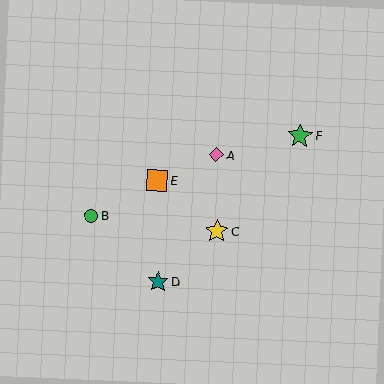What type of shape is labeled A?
Shape A is a pink diamond.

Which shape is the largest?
The green star (labeled F) is the largest.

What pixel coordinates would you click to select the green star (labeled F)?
Click at (300, 136) to select the green star F.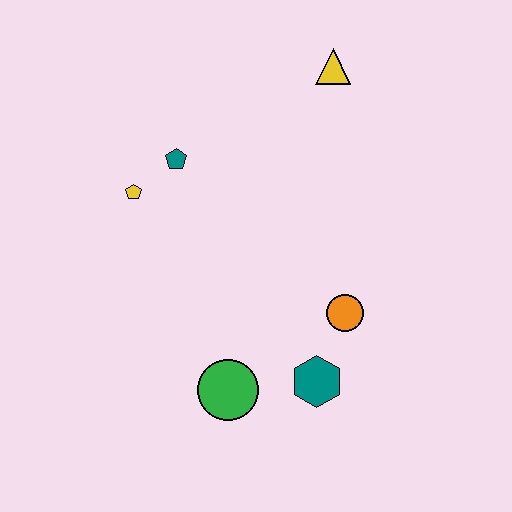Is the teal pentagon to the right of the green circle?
No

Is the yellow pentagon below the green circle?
No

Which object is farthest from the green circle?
The yellow triangle is farthest from the green circle.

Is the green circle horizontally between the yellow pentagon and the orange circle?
Yes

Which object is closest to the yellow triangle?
The teal pentagon is closest to the yellow triangle.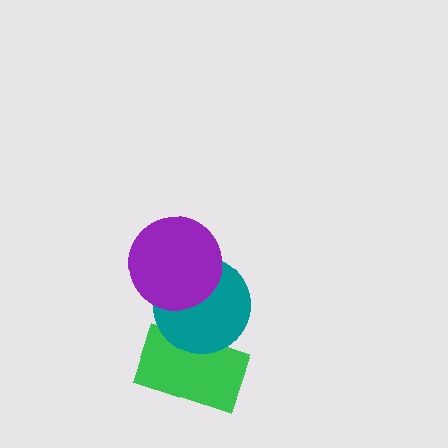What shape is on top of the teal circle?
The purple circle is on top of the teal circle.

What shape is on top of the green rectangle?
The teal circle is on top of the green rectangle.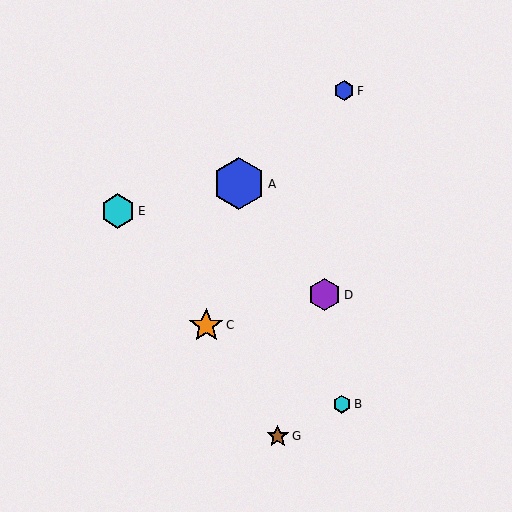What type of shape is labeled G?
Shape G is a brown star.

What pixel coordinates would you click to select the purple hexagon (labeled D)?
Click at (325, 295) to select the purple hexagon D.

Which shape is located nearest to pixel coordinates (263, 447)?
The brown star (labeled G) at (278, 436) is nearest to that location.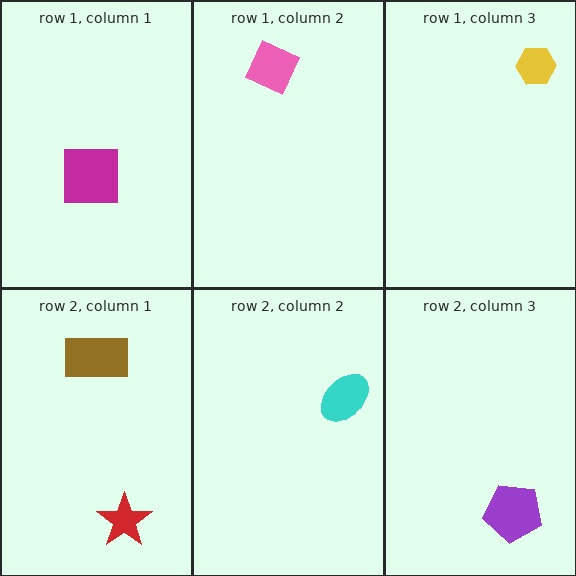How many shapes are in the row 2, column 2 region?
1.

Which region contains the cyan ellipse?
The row 2, column 2 region.